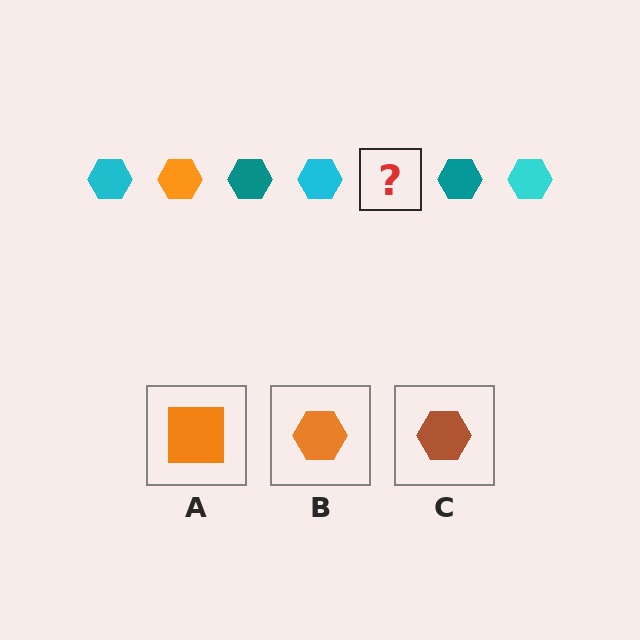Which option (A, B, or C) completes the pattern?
B.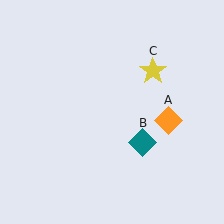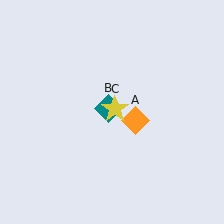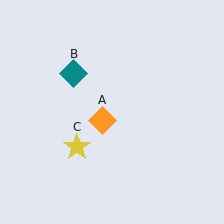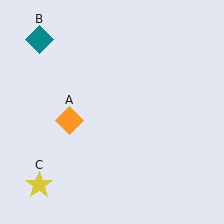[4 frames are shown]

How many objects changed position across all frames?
3 objects changed position: orange diamond (object A), teal diamond (object B), yellow star (object C).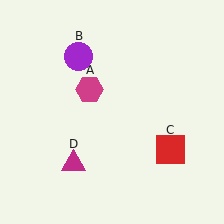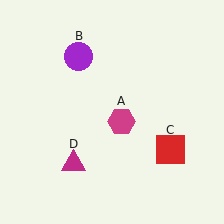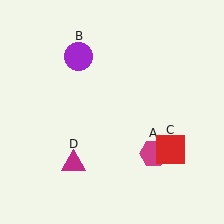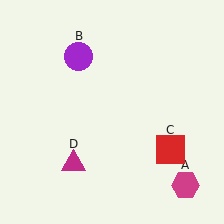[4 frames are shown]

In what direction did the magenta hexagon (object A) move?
The magenta hexagon (object A) moved down and to the right.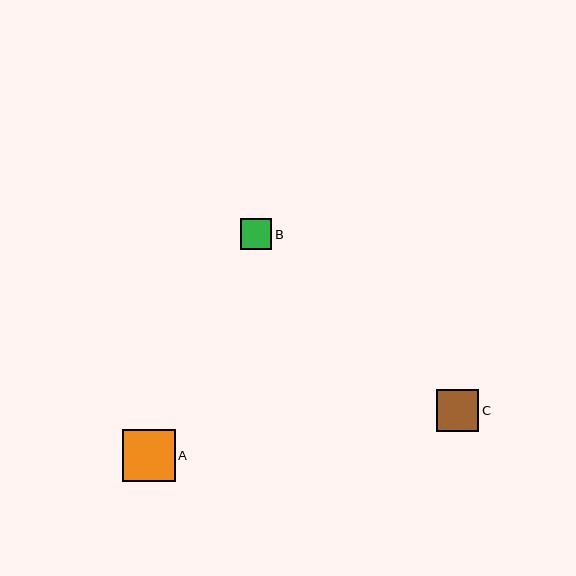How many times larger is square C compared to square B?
Square C is approximately 1.4 times the size of square B.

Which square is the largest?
Square A is the largest with a size of approximately 53 pixels.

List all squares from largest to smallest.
From largest to smallest: A, C, B.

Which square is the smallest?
Square B is the smallest with a size of approximately 31 pixels.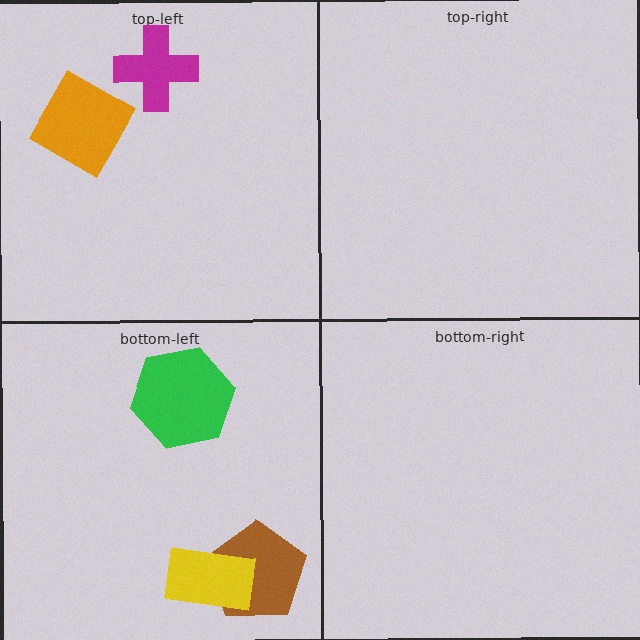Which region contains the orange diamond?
The top-left region.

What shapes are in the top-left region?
The orange diamond, the magenta cross.